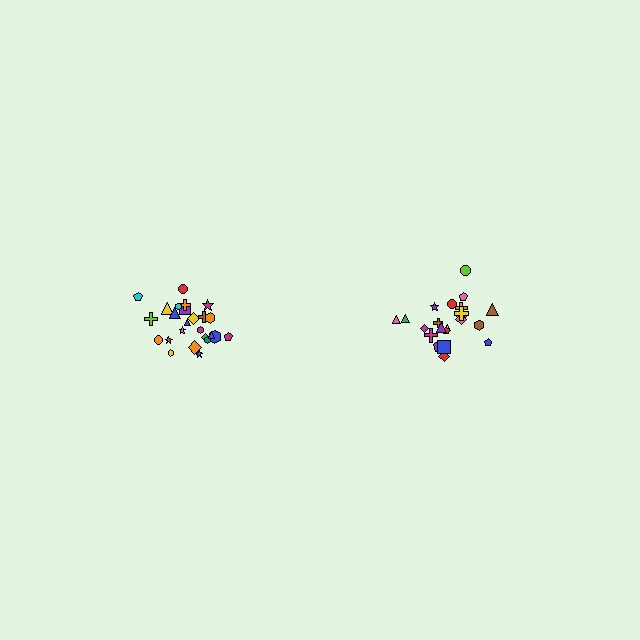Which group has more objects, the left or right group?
The left group.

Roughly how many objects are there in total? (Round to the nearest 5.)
Roughly 45 objects in total.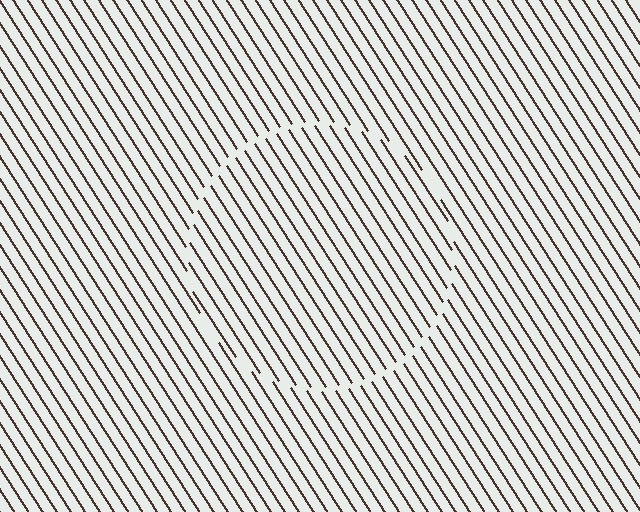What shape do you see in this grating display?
An illusory circle. The interior of the shape contains the same grating, shifted by half a period — the contour is defined by the phase discontinuity where line-ends from the inner and outer gratings abut.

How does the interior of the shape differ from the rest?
The interior of the shape contains the same grating, shifted by half a period — the contour is defined by the phase discontinuity where line-ends from the inner and outer gratings abut.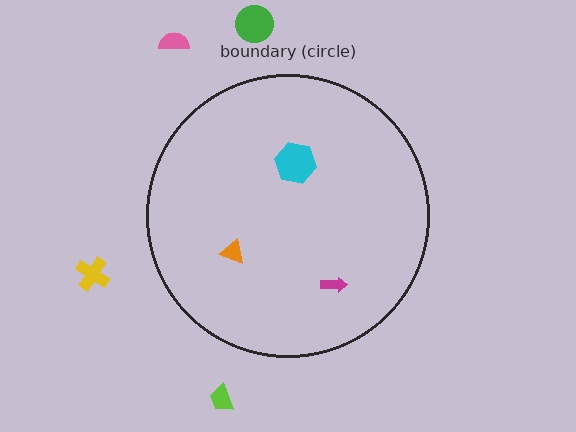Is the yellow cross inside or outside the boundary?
Outside.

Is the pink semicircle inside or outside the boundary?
Outside.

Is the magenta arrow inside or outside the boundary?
Inside.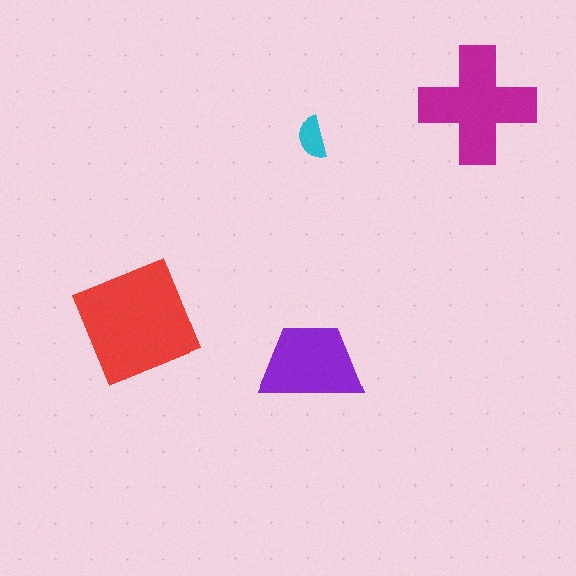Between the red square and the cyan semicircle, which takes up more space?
The red square.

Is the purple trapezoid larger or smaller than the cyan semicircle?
Larger.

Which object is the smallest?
The cyan semicircle.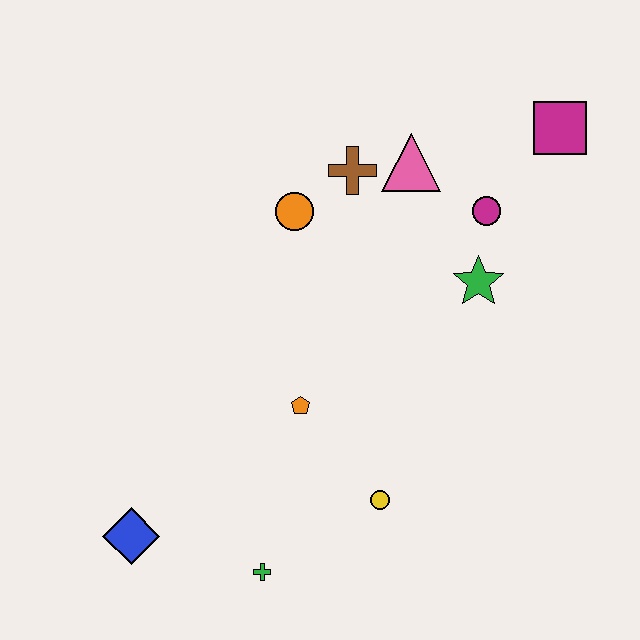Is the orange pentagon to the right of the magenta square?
No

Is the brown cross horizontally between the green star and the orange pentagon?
Yes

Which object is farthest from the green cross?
The magenta square is farthest from the green cross.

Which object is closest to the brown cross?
The pink triangle is closest to the brown cross.